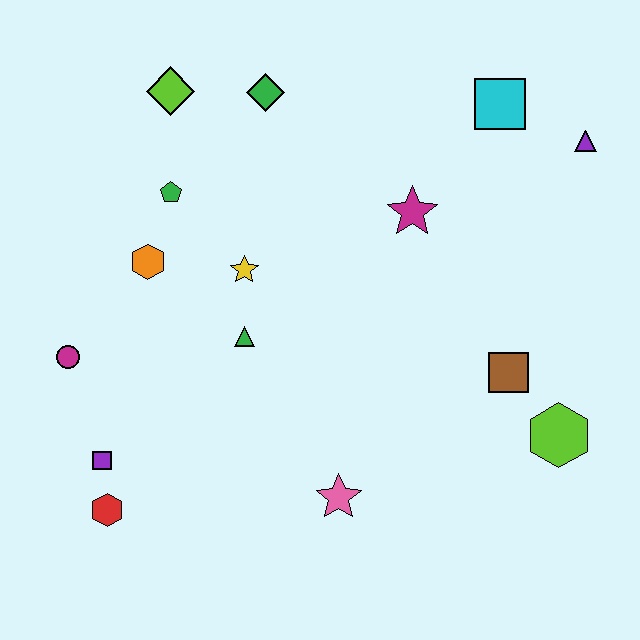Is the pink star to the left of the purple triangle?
Yes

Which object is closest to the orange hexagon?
The green pentagon is closest to the orange hexagon.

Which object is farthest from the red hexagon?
The purple triangle is farthest from the red hexagon.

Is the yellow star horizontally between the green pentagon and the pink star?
Yes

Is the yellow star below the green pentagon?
Yes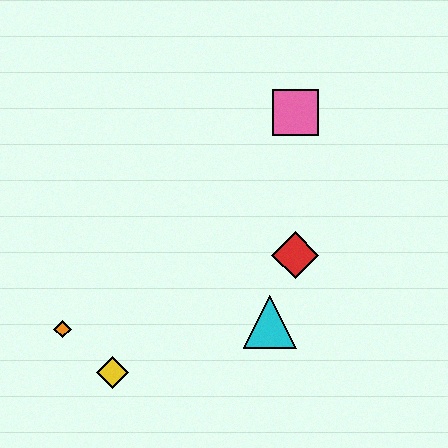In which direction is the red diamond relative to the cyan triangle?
The red diamond is above the cyan triangle.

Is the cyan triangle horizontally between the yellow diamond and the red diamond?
Yes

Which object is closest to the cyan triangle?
The red diamond is closest to the cyan triangle.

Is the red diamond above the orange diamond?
Yes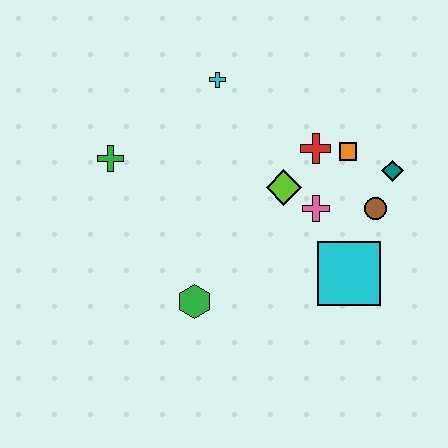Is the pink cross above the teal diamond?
No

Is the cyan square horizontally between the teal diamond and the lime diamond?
Yes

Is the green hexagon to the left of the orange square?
Yes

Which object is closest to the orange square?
The red cross is closest to the orange square.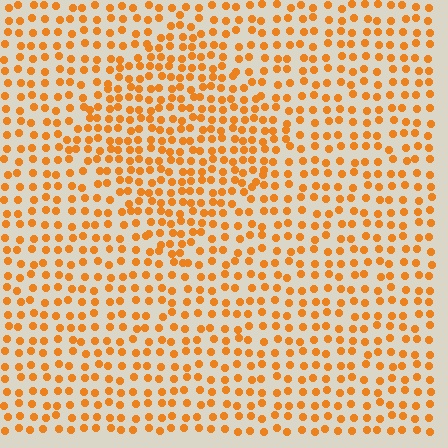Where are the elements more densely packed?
The elements are more densely packed inside the diamond boundary.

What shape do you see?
I see a diamond.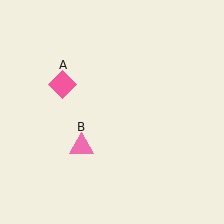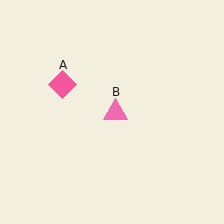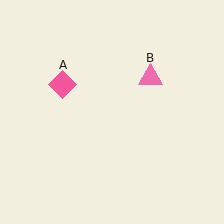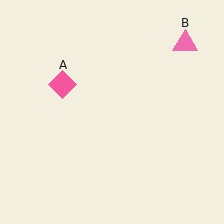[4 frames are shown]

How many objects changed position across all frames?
1 object changed position: pink triangle (object B).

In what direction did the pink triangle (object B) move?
The pink triangle (object B) moved up and to the right.